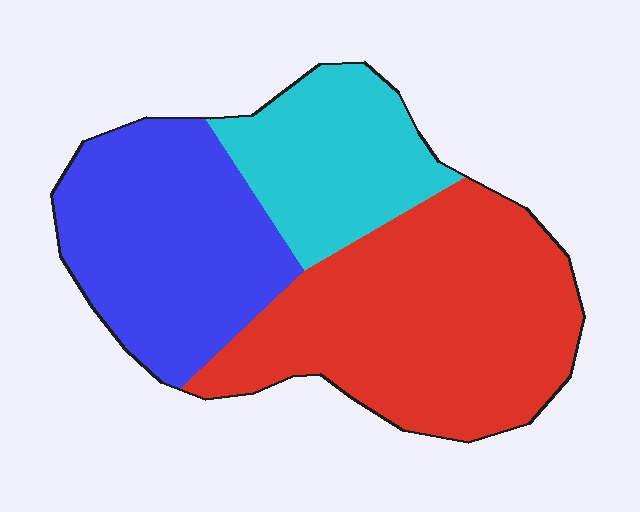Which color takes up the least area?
Cyan, at roughly 20%.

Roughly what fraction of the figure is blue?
Blue takes up about one third (1/3) of the figure.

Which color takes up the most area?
Red, at roughly 45%.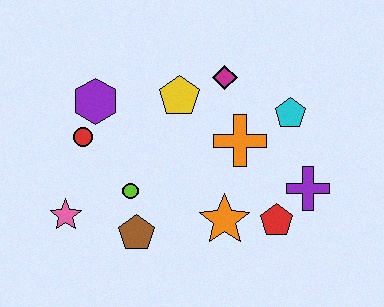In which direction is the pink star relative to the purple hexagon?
The pink star is below the purple hexagon.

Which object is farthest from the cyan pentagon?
The pink star is farthest from the cyan pentagon.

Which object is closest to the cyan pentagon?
The orange cross is closest to the cyan pentagon.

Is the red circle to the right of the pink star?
Yes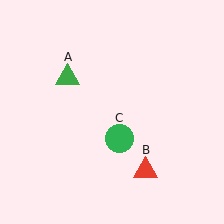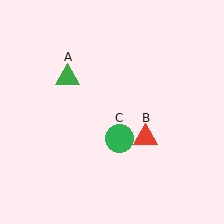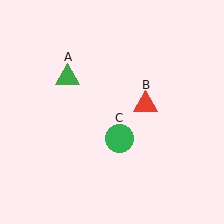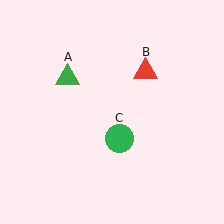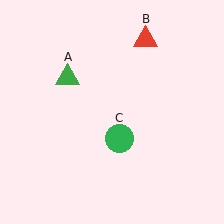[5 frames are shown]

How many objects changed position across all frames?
1 object changed position: red triangle (object B).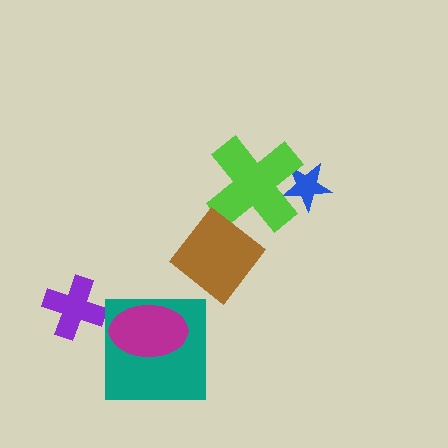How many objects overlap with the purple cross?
0 objects overlap with the purple cross.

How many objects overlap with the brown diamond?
1 object overlaps with the brown diamond.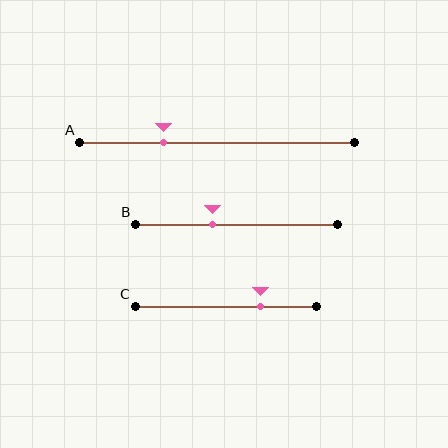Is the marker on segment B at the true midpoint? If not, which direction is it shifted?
No, the marker on segment B is shifted to the left by about 12% of the segment length.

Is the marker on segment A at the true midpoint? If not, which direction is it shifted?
No, the marker on segment A is shifted to the left by about 20% of the segment length.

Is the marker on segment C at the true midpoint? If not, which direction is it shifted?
No, the marker on segment C is shifted to the right by about 19% of the segment length.